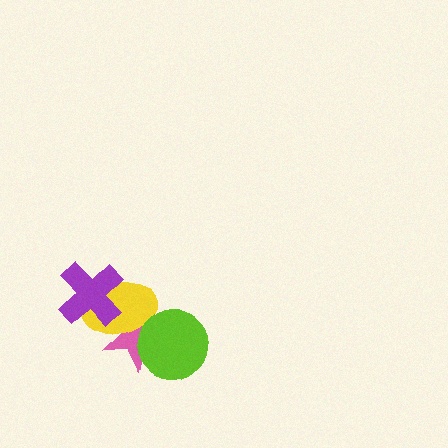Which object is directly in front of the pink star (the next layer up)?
The yellow ellipse is directly in front of the pink star.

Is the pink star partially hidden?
Yes, it is partially covered by another shape.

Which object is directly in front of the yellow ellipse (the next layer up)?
The lime circle is directly in front of the yellow ellipse.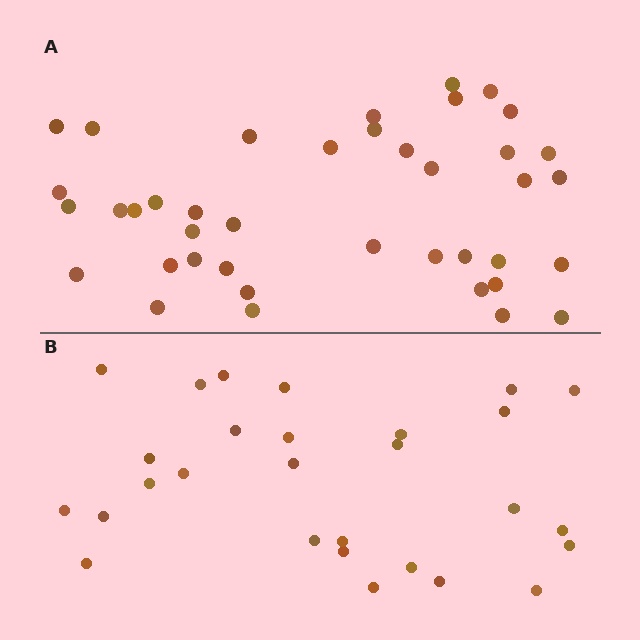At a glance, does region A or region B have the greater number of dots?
Region A (the top region) has more dots.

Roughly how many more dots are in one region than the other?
Region A has roughly 12 or so more dots than region B.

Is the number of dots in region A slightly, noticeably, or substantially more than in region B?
Region A has noticeably more, but not dramatically so. The ratio is roughly 1.4 to 1.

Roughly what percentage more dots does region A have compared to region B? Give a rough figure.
About 45% more.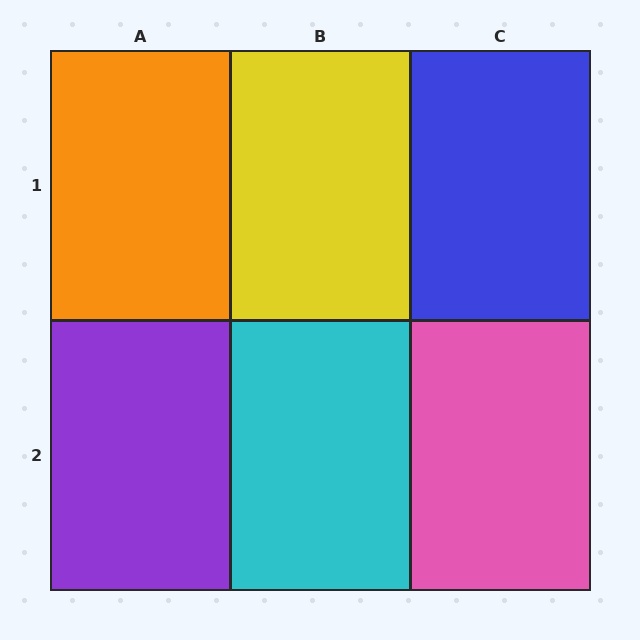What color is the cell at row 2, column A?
Purple.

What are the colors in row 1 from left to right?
Orange, yellow, blue.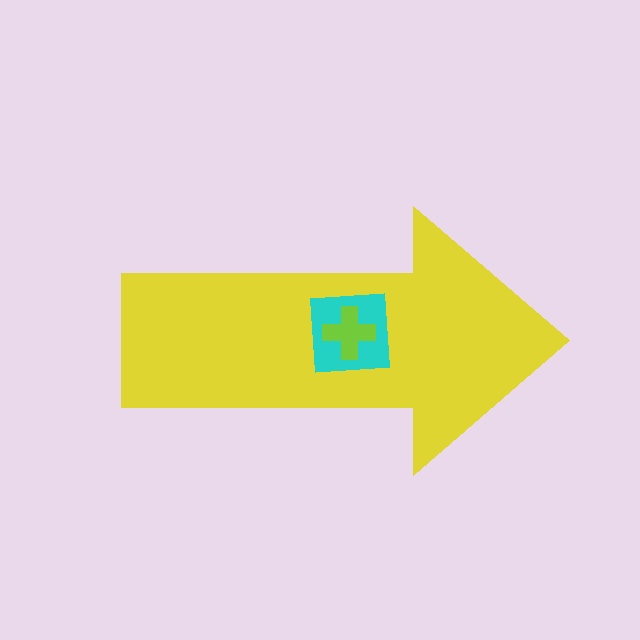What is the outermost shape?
The yellow arrow.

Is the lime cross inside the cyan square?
Yes.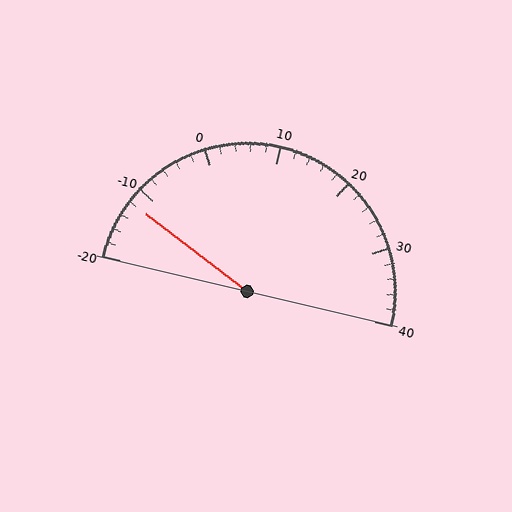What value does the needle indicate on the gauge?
The needle indicates approximately -12.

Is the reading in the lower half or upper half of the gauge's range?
The reading is in the lower half of the range (-20 to 40).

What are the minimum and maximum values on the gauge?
The gauge ranges from -20 to 40.